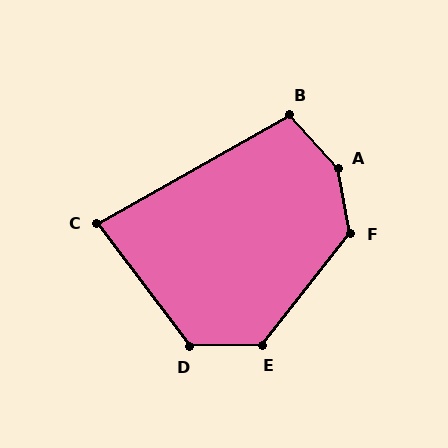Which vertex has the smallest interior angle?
C, at approximately 83 degrees.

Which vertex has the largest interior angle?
A, at approximately 148 degrees.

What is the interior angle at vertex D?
Approximately 126 degrees (obtuse).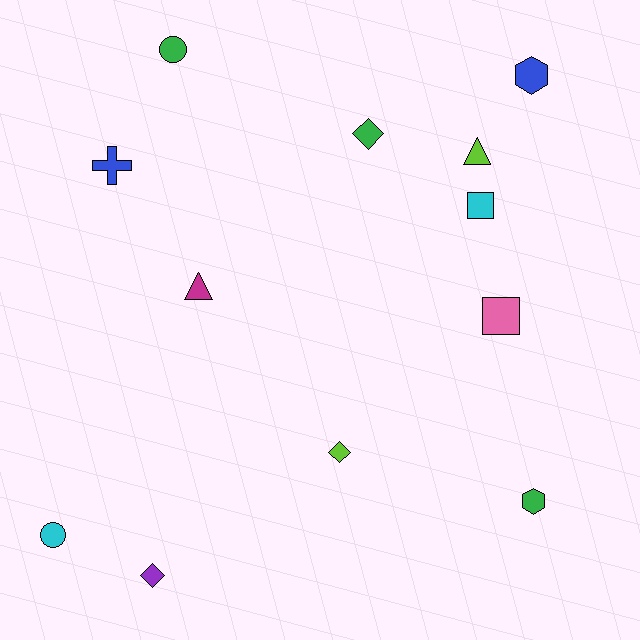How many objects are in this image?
There are 12 objects.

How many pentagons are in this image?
There are no pentagons.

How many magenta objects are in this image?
There is 1 magenta object.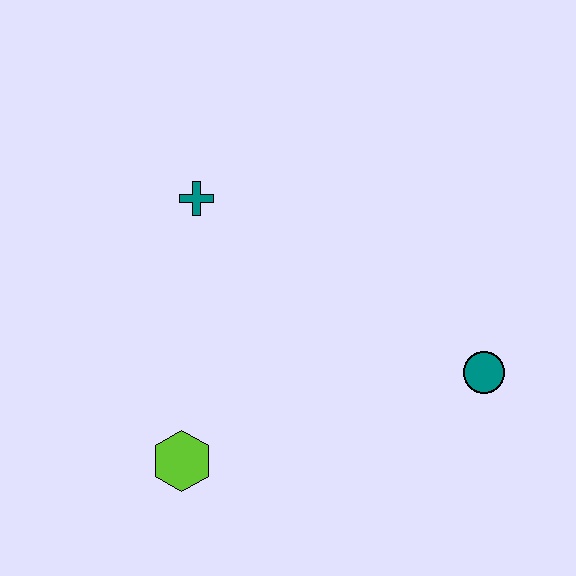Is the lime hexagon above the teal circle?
No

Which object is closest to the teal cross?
The lime hexagon is closest to the teal cross.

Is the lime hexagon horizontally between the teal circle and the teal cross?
No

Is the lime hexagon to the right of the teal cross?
No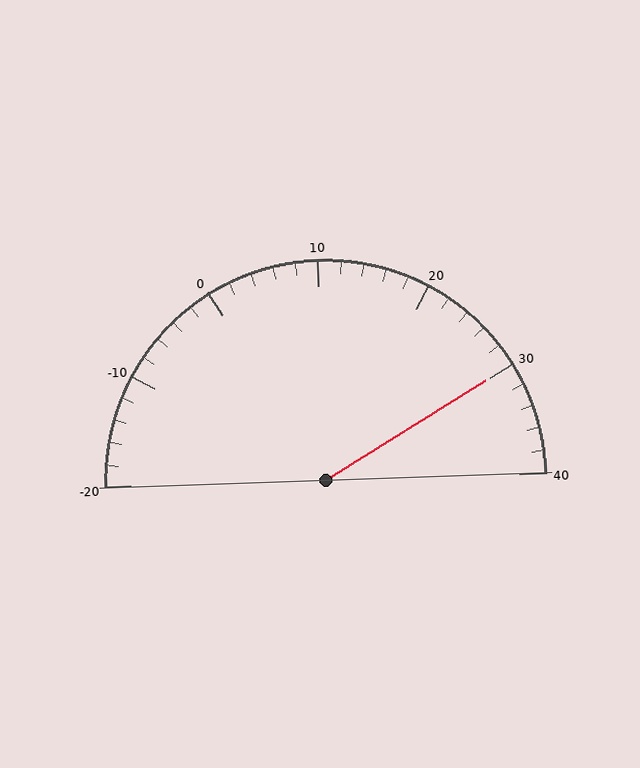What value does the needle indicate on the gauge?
The needle indicates approximately 30.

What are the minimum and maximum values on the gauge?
The gauge ranges from -20 to 40.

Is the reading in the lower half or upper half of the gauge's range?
The reading is in the upper half of the range (-20 to 40).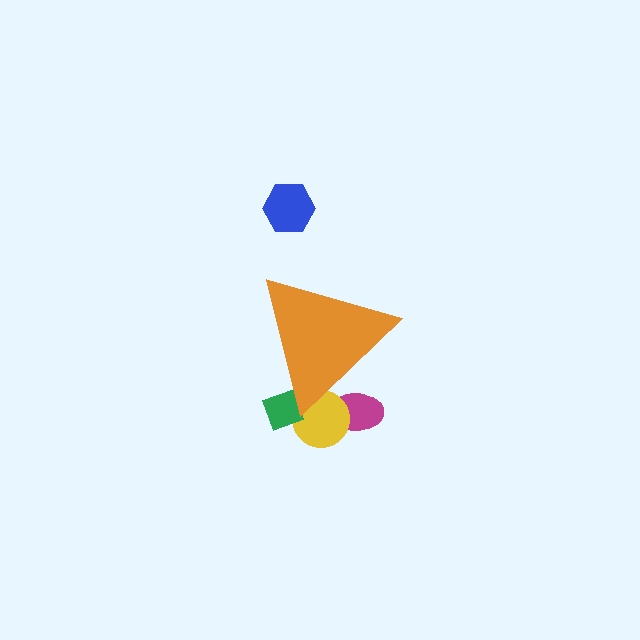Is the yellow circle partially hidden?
Yes, the yellow circle is partially hidden behind the orange triangle.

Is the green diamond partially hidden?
Yes, the green diamond is partially hidden behind the orange triangle.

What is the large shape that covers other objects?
An orange triangle.